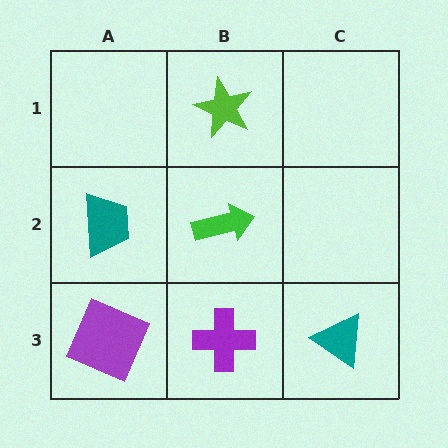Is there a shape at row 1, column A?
No, that cell is empty.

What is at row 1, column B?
A lime star.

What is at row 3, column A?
A purple square.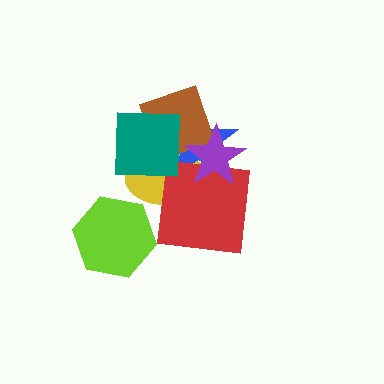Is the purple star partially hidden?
Yes, it is partially covered by another shape.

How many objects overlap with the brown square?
4 objects overlap with the brown square.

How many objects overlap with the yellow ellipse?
5 objects overlap with the yellow ellipse.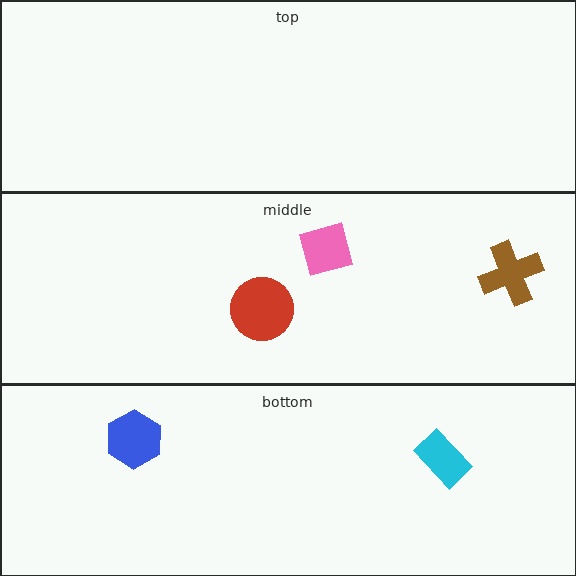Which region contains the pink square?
The middle region.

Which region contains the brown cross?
The middle region.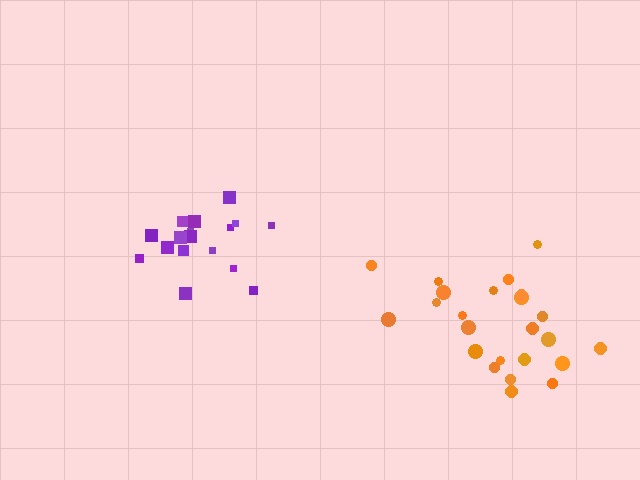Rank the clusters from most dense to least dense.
purple, orange.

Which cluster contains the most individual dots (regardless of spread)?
Orange (24).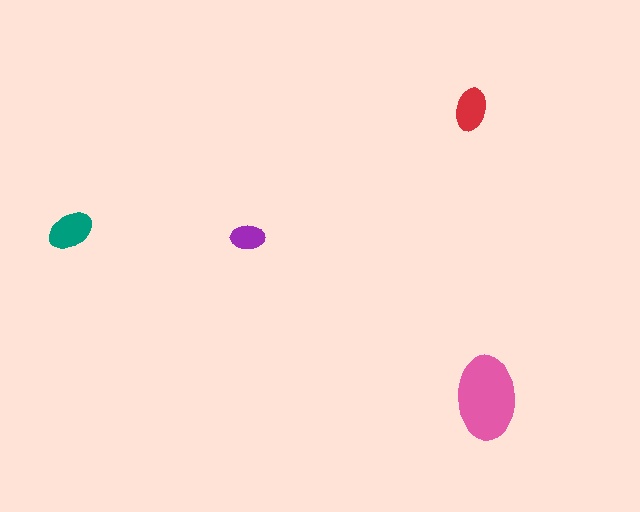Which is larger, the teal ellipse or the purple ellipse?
The teal one.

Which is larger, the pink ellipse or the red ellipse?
The pink one.